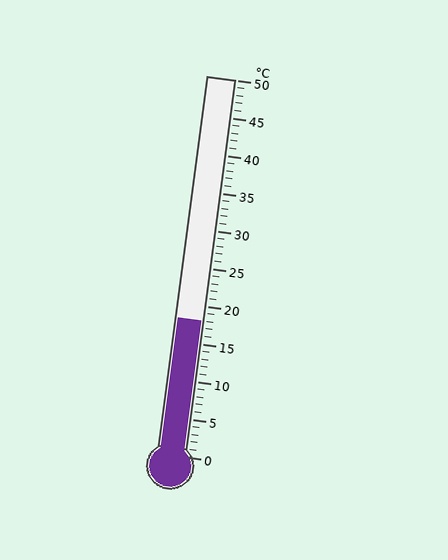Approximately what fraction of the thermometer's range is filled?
The thermometer is filled to approximately 35% of its range.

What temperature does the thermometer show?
The thermometer shows approximately 18°C.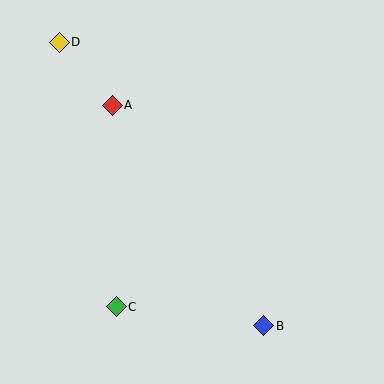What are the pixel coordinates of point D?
Point D is at (59, 42).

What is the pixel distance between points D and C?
The distance between D and C is 271 pixels.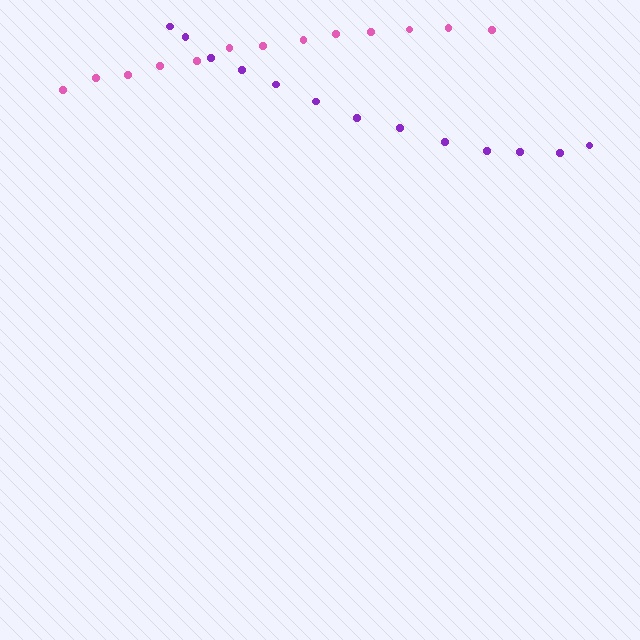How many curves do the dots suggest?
There are 2 distinct paths.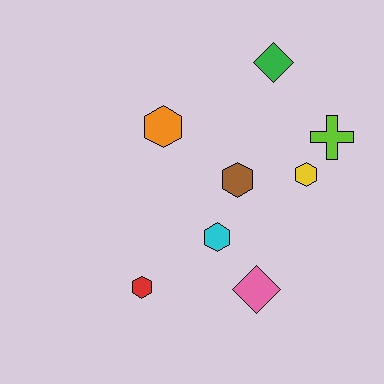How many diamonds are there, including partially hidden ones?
There are 2 diamonds.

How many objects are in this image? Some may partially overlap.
There are 8 objects.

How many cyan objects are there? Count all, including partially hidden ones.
There is 1 cyan object.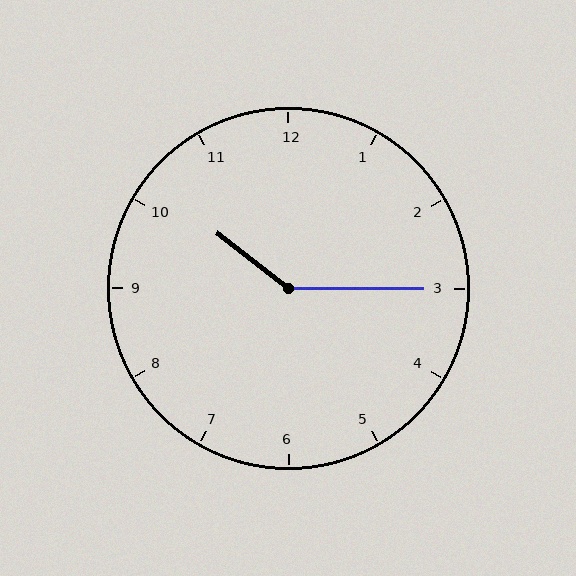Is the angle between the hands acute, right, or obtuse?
It is obtuse.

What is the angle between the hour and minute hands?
Approximately 142 degrees.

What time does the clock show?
10:15.